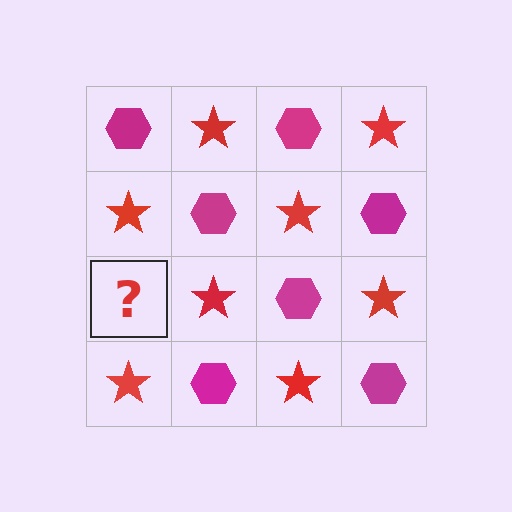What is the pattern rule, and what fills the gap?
The rule is that it alternates magenta hexagon and red star in a checkerboard pattern. The gap should be filled with a magenta hexagon.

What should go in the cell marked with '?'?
The missing cell should contain a magenta hexagon.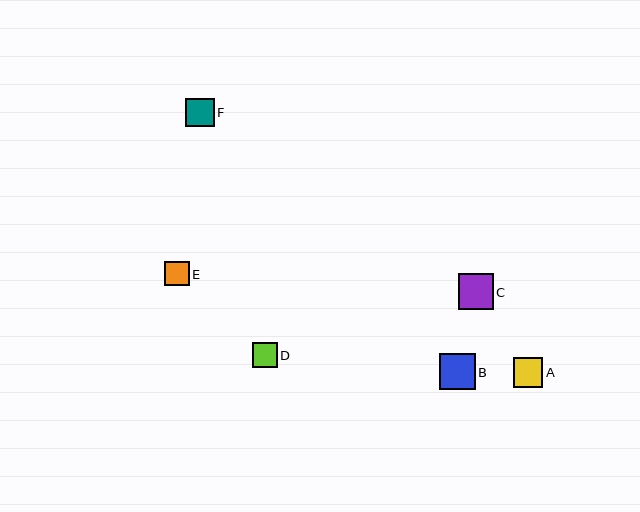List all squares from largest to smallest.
From largest to smallest: B, C, A, F, D, E.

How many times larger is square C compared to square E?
Square C is approximately 1.4 times the size of square E.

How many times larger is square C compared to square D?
Square C is approximately 1.4 times the size of square D.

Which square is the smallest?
Square E is the smallest with a size of approximately 25 pixels.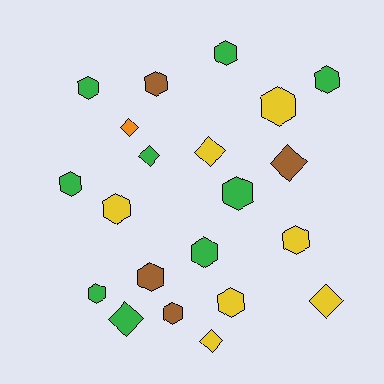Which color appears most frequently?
Green, with 9 objects.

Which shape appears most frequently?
Hexagon, with 14 objects.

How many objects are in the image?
There are 21 objects.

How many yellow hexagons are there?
There are 4 yellow hexagons.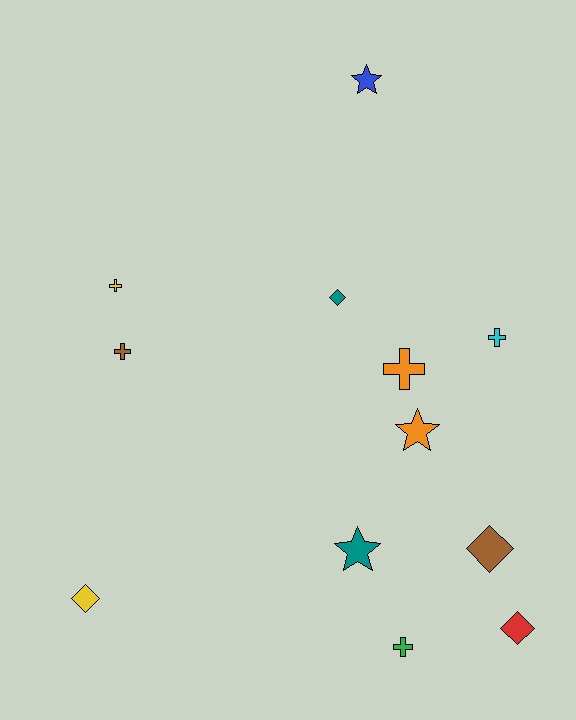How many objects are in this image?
There are 12 objects.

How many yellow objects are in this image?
There are 2 yellow objects.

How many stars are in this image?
There are 3 stars.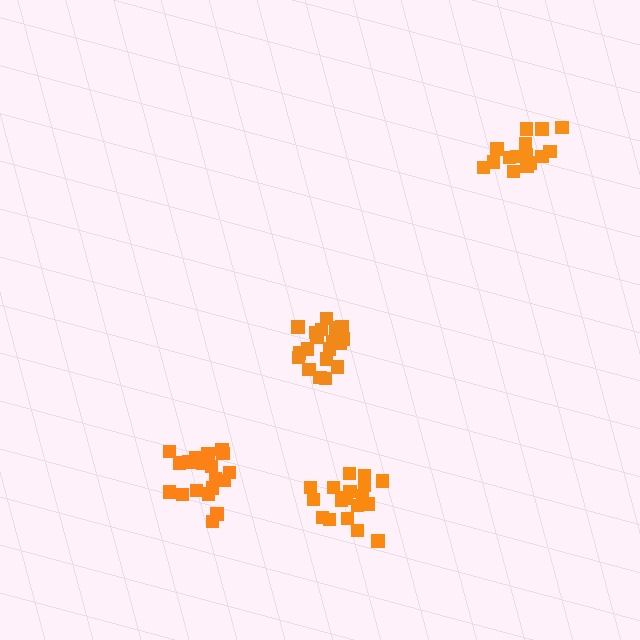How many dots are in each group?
Group 1: 20 dots, Group 2: 20 dots, Group 3: 18 dots, Group 4: 15 dots (73 total).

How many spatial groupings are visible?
There are 4 spatial groupings.